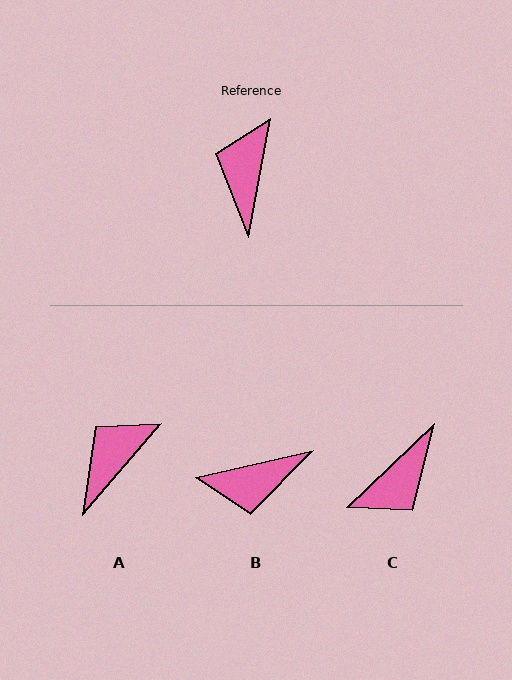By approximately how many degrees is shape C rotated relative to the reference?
Approximately 144 degrees counter-clockwise.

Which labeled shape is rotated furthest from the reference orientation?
C, about 144 degrees away.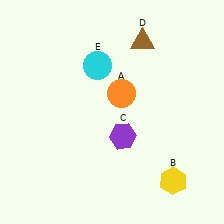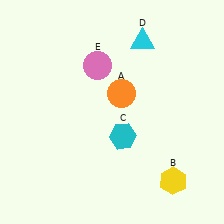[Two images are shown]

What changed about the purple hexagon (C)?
In Image 1, C is purple. In Image 2, it changed to cyan.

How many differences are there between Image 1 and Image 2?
There are 3 differences between the two images.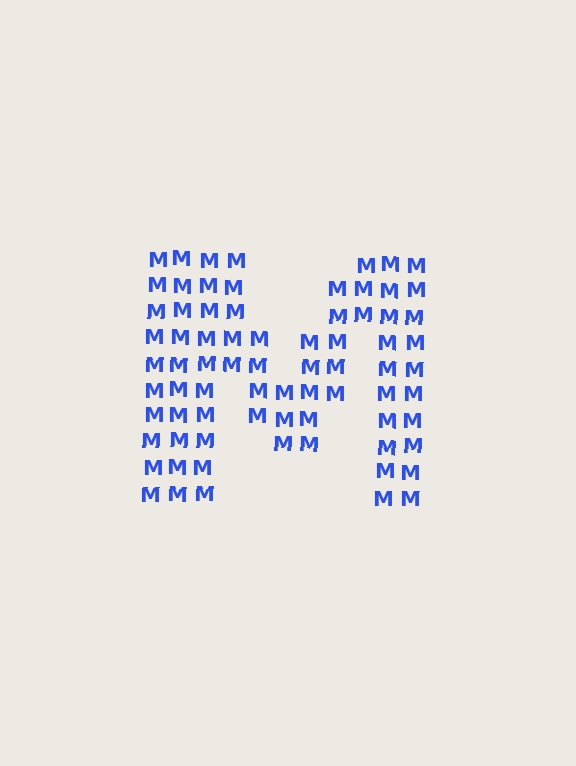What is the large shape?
The large shape is the letter M.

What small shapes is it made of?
It is made of small letter M's.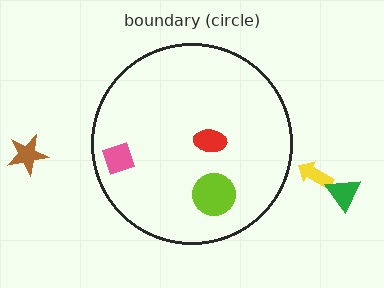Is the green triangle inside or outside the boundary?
Outside.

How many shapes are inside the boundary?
3 inside, 3 outside.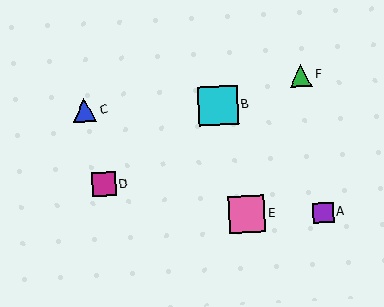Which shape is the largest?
The cyan square (labeled B) is the largest.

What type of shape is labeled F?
Shape F is a green triangle.